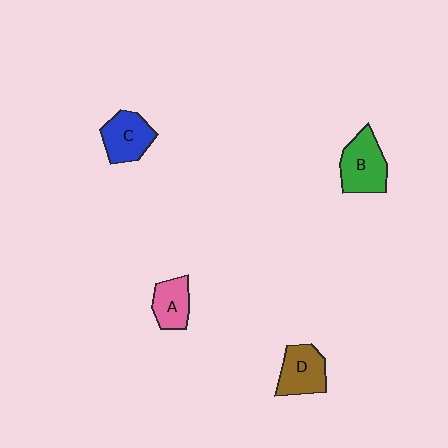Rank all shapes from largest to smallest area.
From largest to smallest: B (green), D (brown), C (blue), A (pink).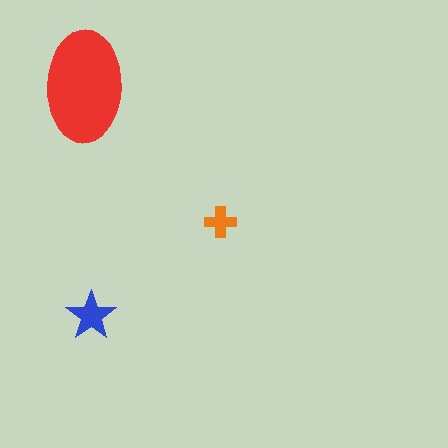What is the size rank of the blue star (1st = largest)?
2nd.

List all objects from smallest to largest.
The orange cross, the blue star, the red ellipse.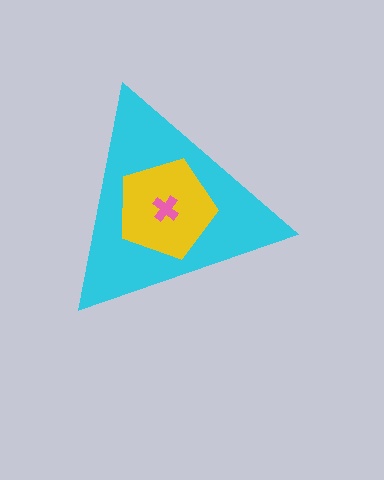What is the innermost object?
The pink cross.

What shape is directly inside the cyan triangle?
The yellow pentagon.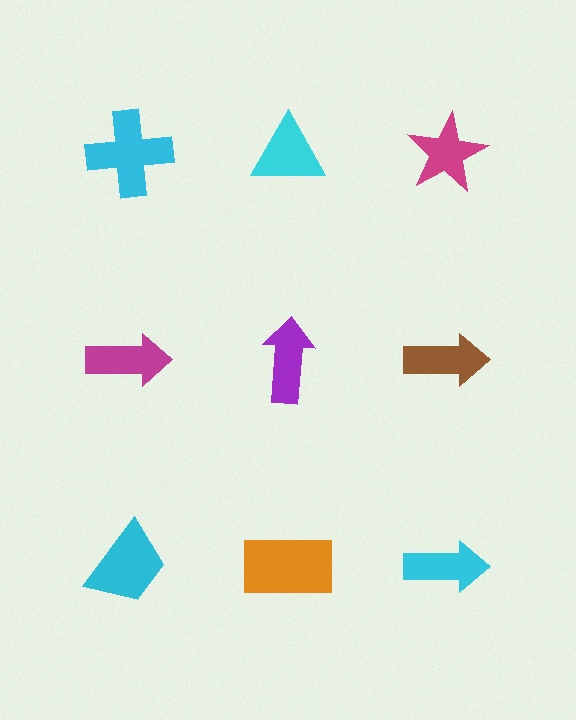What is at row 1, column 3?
A magenta star.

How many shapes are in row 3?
3 shapes.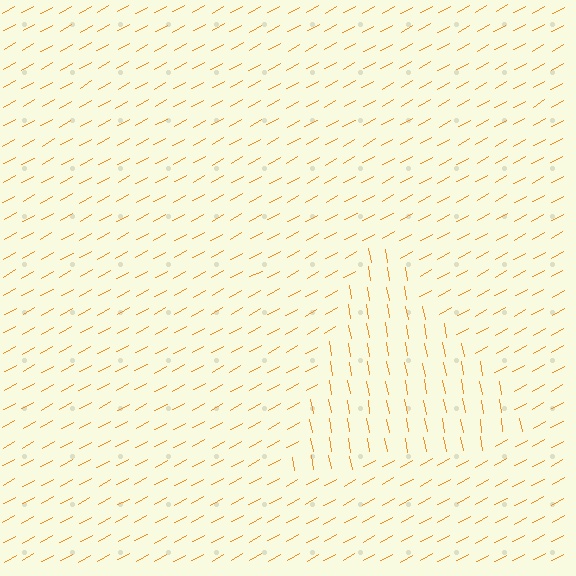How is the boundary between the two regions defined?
The boundary is defined purely by a change in line orientation (approximately 71 degrees difference). All lines are the same color and thickness.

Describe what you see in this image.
The image is filled with small orange line segments. A triangle region in the image has lines oriented differently from the surrounding lines, creating a visible texture boundary.